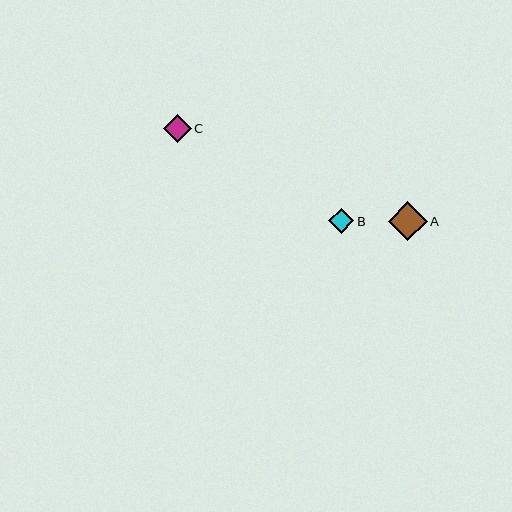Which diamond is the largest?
Diamond A is the largest with a size of approximately 39 pixels.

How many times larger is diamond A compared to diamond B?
Diamond A is approximately 1.5 times the size of diamond B.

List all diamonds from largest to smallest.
From largest to smallest: A, C, B.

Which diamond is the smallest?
Diamond B is the smallest with a size of approximately 25 pixels.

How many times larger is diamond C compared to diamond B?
Diamond C is approximately 1.1 times the size of diamond B.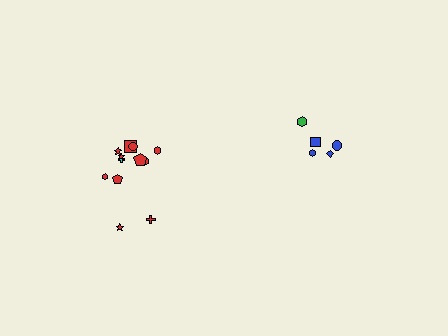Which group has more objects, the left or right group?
The left group.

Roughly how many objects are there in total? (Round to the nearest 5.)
Roughly 15 objects in total.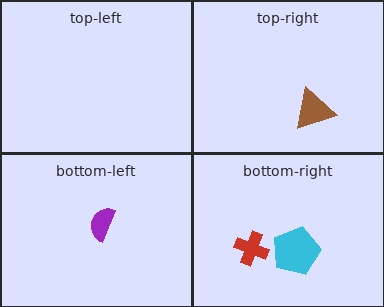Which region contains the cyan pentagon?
The bottom-right region.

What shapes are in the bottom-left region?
The purple semicircle.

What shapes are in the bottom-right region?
The cyan pentagon, the red cross.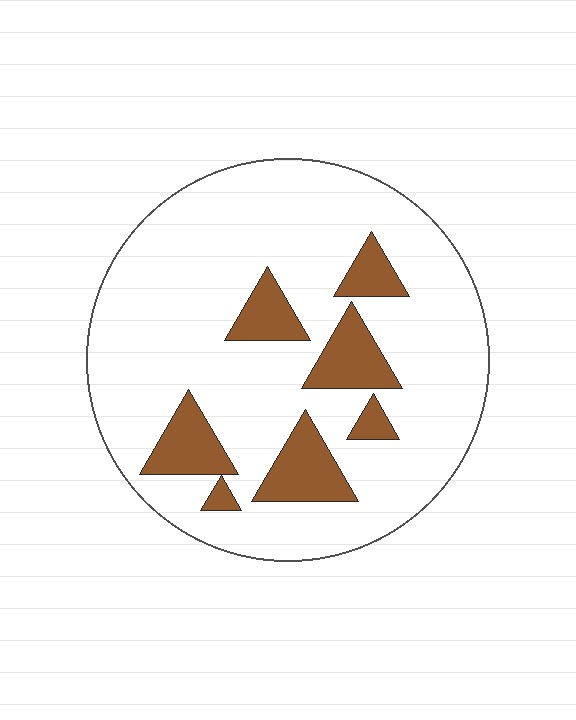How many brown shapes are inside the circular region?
7.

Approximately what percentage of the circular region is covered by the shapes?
Approximately 15%.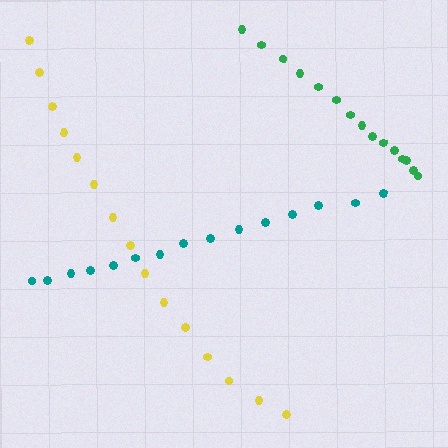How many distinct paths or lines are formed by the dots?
There are 3 distinct paths.